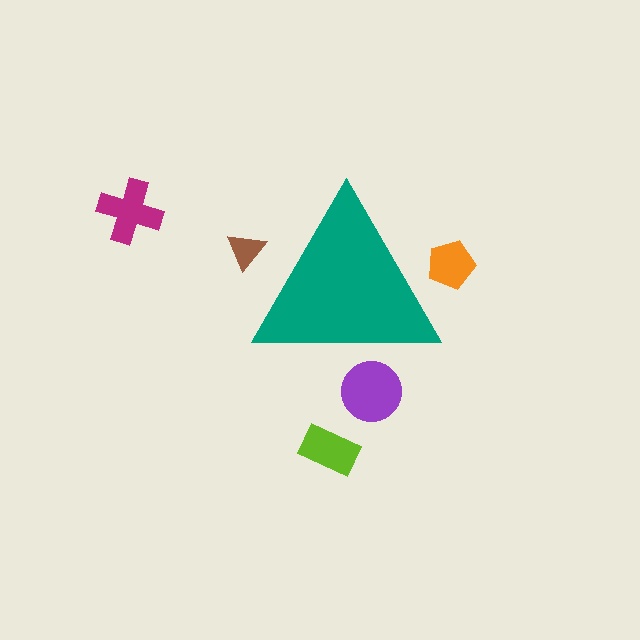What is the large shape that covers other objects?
A teal triangle.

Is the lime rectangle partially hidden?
No, the lime rectangle is fully visible.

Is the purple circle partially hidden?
Yes, the purple circle is partially hidden behind the teal triangle.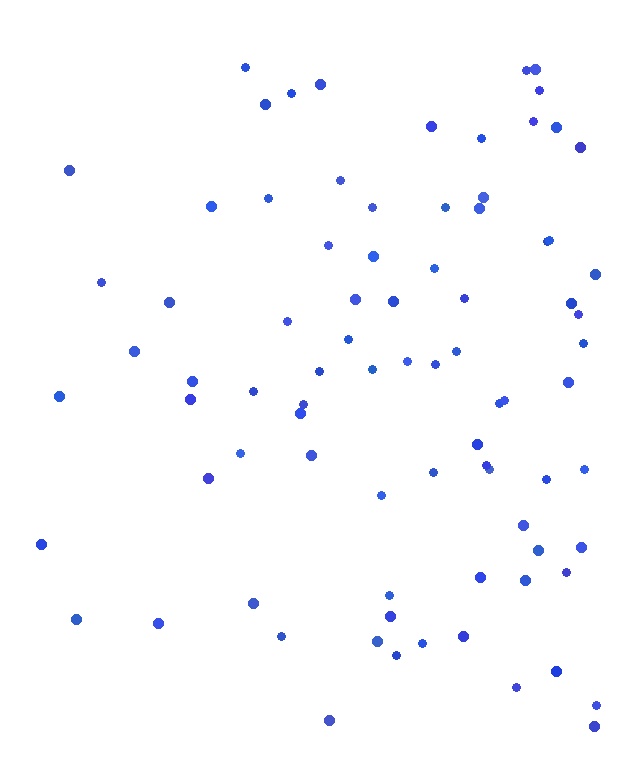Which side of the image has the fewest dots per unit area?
The left.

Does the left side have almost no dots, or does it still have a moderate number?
Still a moderate number, just noticeably fewer than the right.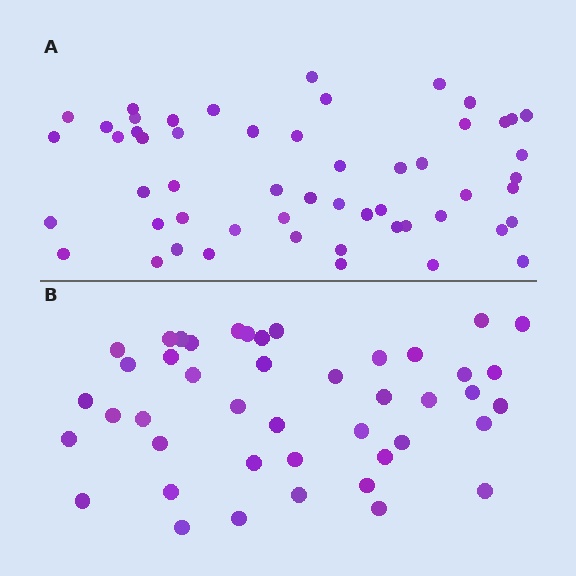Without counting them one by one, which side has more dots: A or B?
Region A (the top region) has more dots.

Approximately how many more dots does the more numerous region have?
Region A has roughly 10 or so more dots than region B.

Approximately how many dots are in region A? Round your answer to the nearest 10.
About 50 dots. (The exact count is 54, which rounds to 50.)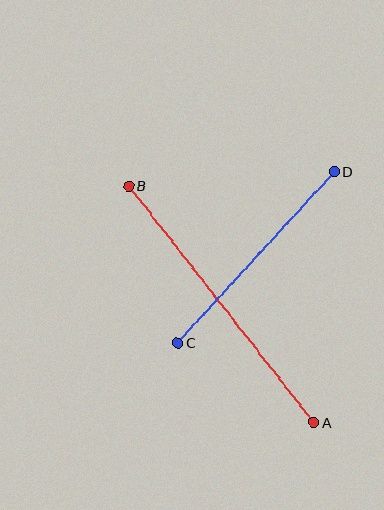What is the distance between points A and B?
The distance is approximately 300 pixels.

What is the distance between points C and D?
The distance is approximately 232 pixels.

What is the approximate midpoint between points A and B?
The midpoint is at approximately (221, 304) pixels.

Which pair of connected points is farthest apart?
Points A and B are farthest apart.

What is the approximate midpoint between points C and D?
The midpoint is at approximately (256, 257) pixels.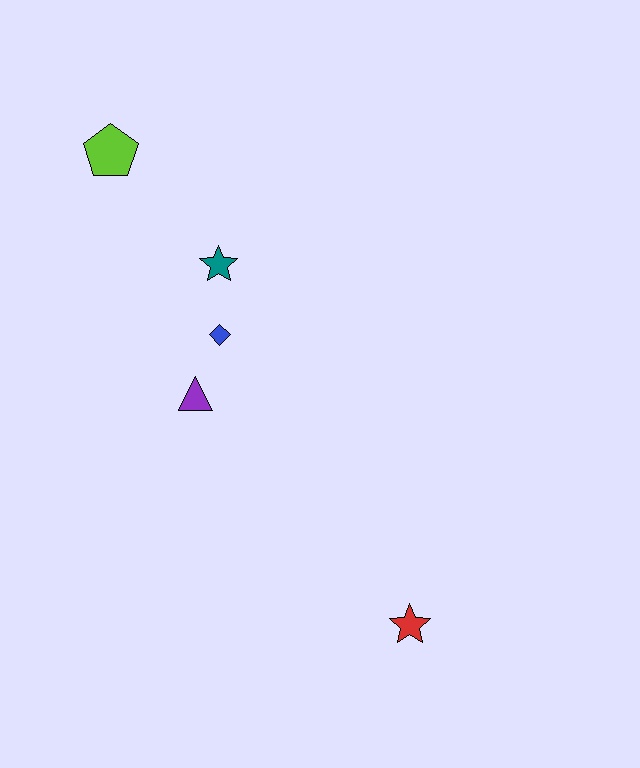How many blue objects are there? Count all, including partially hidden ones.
There is 1 blue object.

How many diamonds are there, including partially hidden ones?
There is 1 diamond.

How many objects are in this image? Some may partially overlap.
There are 5 objects.